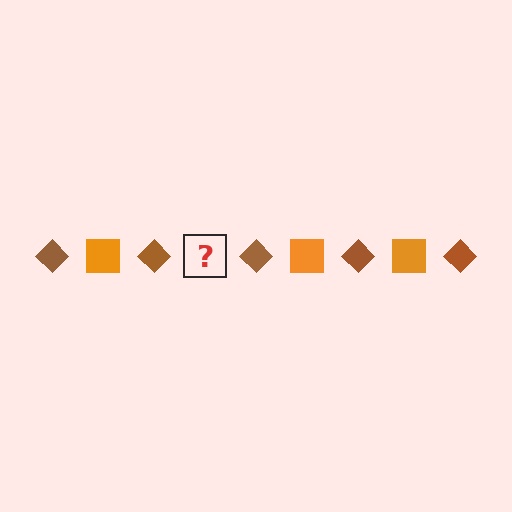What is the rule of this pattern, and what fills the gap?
The rule is that the pattern alternates between brown diamond and orange square. The gap should be filled with an orange square.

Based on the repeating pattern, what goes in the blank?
The blank should be an orange square.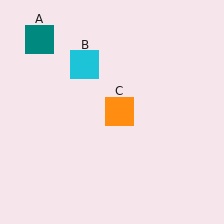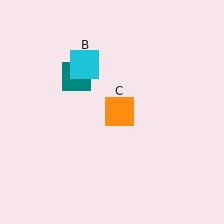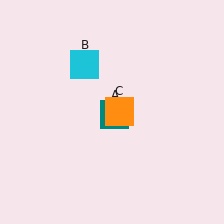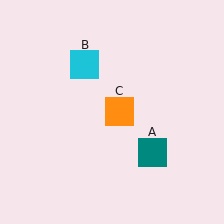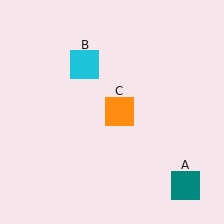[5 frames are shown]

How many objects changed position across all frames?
1 object changed position: teal square (object A).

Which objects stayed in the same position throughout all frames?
Cyan square (object B) and orange square (object C) remained stationary.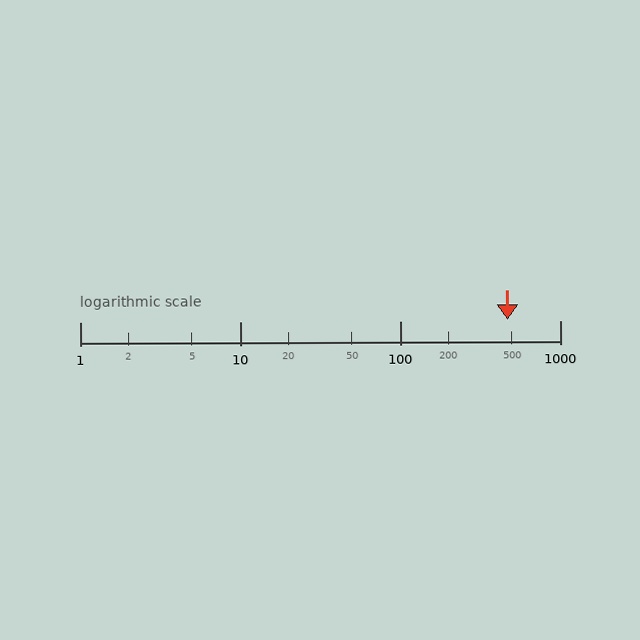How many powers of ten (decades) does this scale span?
The scale spans 3 decades, from 1 to 1000.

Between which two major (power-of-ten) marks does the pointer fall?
The pointer is between 100 and 1000.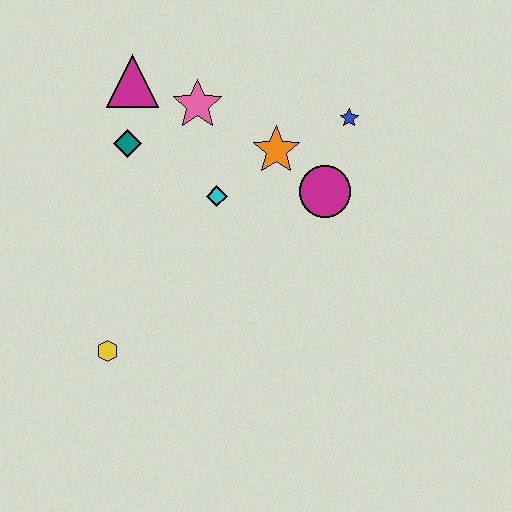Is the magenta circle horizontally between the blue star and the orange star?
Yes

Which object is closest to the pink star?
The magenta triangle is closest to the pink star.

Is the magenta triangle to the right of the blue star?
No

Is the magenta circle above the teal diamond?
No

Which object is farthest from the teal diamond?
The blue star is farthest from the teal diamond.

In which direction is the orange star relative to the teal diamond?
The orange star is to the right of the teal diamond.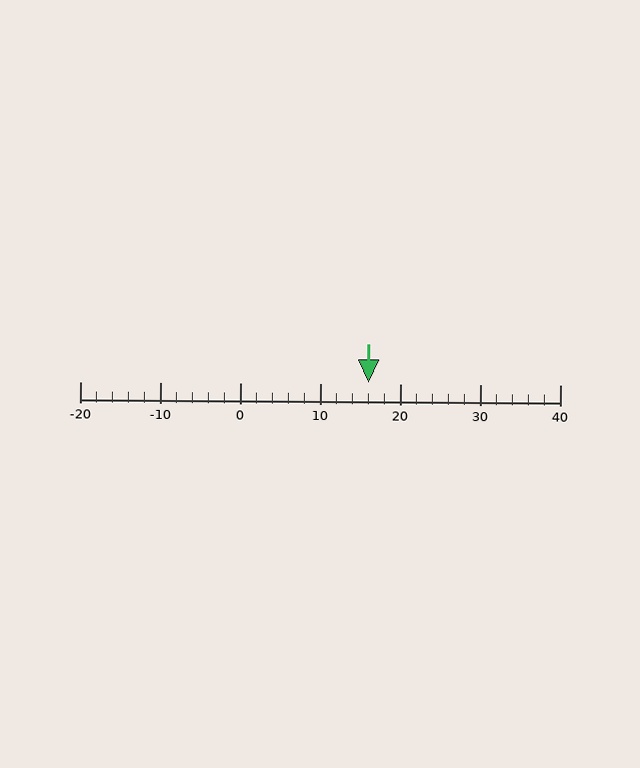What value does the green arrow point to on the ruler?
The green arrow points to approximately 16.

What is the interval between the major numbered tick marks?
The major tick marks are spaced 10 units apart.